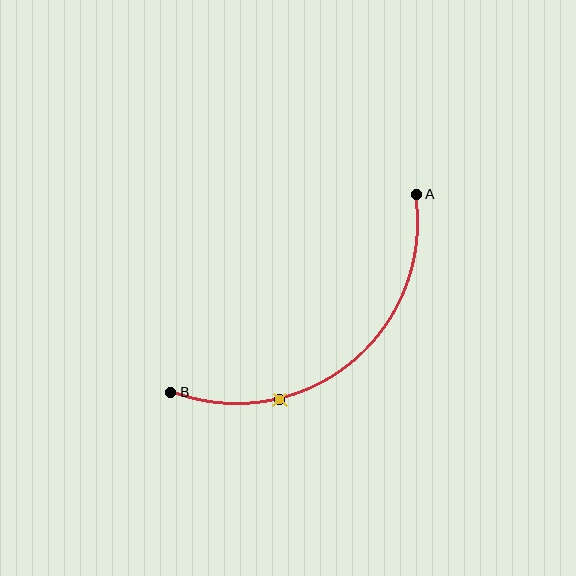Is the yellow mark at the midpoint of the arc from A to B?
No. The yellow mark lies on the arc but is closer to endpoint B. The arc midpoint would be at the point on the curve equidistant along the arc from both A and B.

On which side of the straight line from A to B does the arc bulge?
The arc bulges below and to the right of the straight line connecting A and B.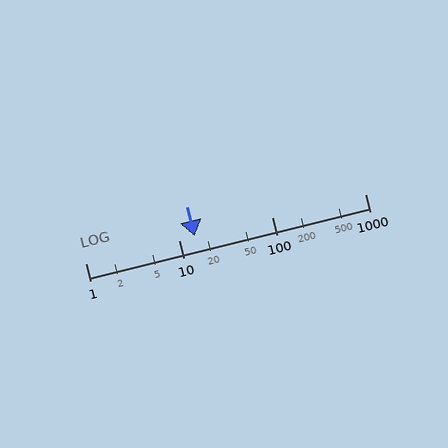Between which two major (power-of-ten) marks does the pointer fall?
The pointer is between 10 and 100.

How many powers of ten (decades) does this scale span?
The scale spans 3 decades, from 1 to 1000.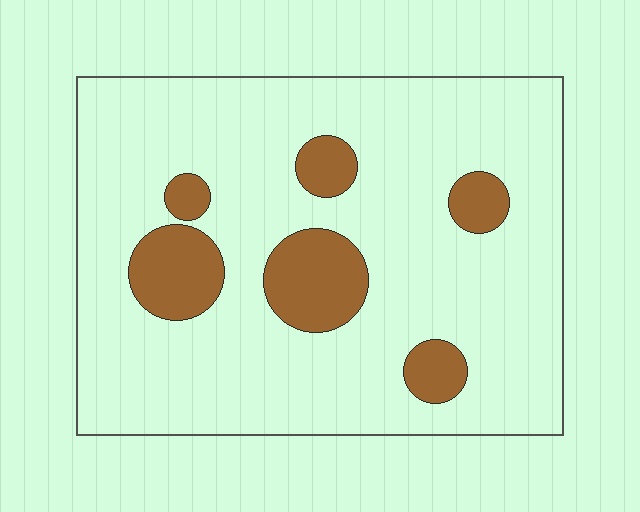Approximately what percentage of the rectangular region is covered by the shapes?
Approximately 15%.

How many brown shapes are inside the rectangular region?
6.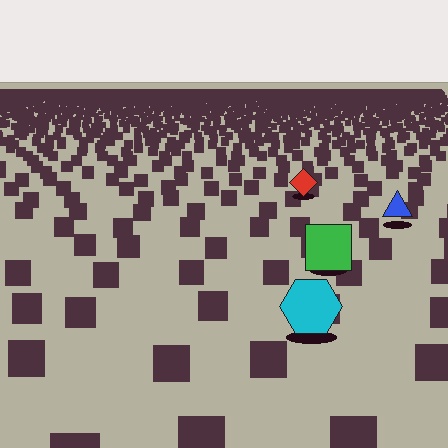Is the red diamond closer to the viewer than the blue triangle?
No. The blue triangle is closer — you can tell from the texture gradient: the ground texture is coarser near it.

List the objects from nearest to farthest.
From nearest to farthest: the cyan hexagon, the green square, the blue triangle, the red diamond.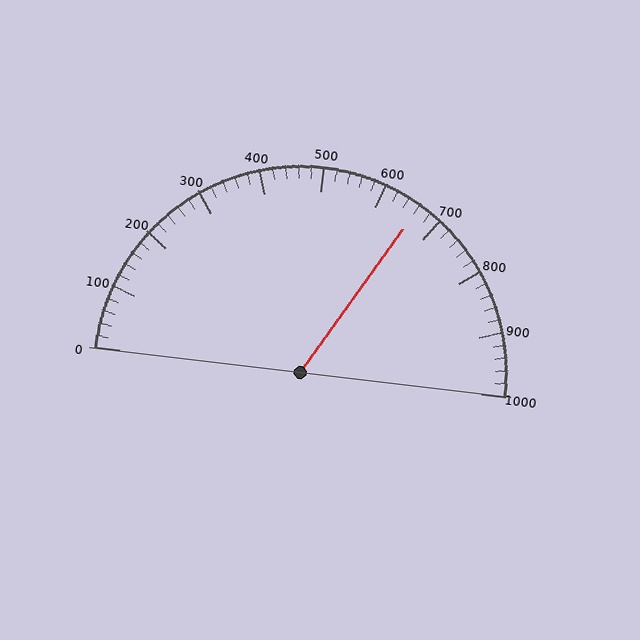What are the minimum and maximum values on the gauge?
The gauge ranges from 0 to 1000.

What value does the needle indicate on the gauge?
The needle indicates approximately 660.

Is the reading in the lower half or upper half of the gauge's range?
The reading is in the upper half of the range (0 to 1000).